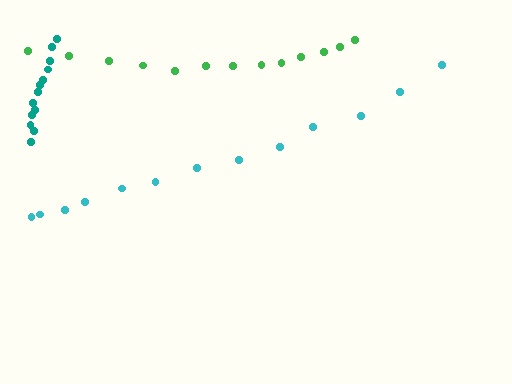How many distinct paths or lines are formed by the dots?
There are 3 distinct paths.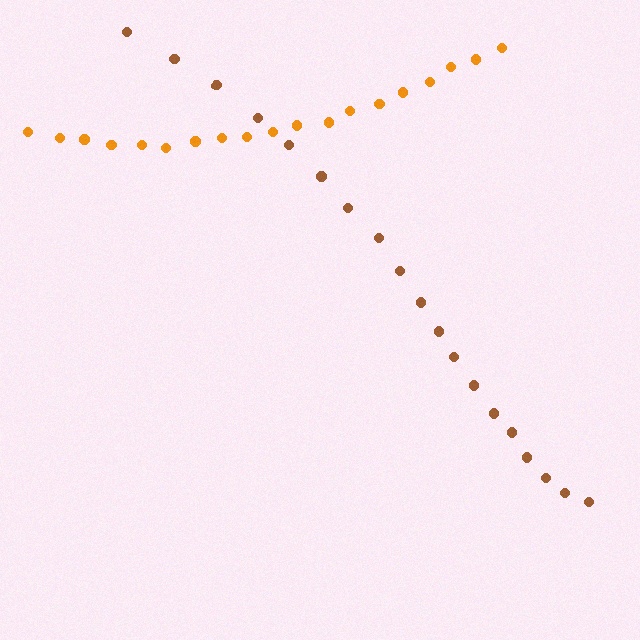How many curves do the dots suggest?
There are 2 distinct paths.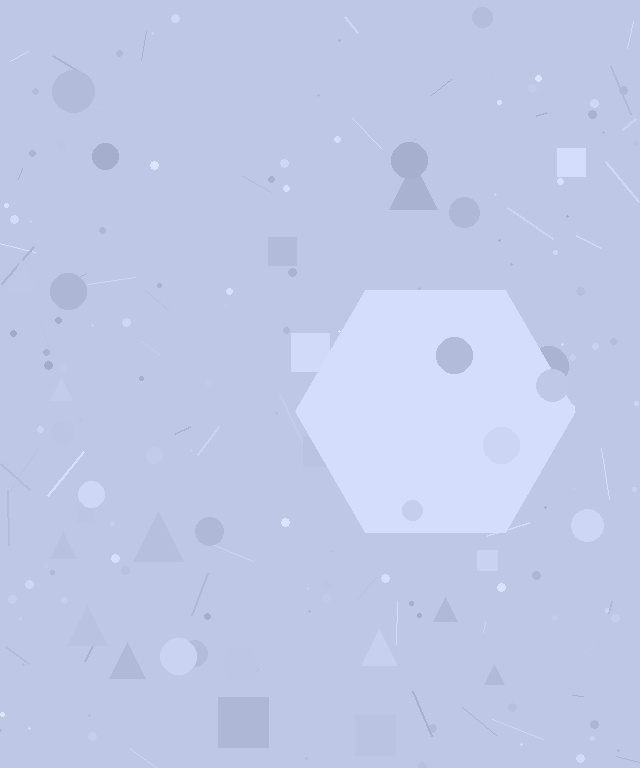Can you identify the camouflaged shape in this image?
The camouflaged shape is a hexagon.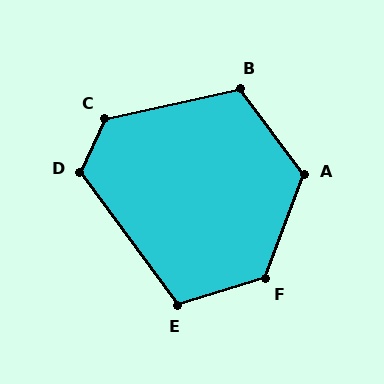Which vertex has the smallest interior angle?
E, at approximately 110 degrees.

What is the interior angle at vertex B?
Approximately 114 degrees (obtuse).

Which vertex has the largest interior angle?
C, at approximately 127 degrees.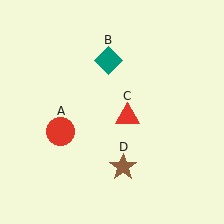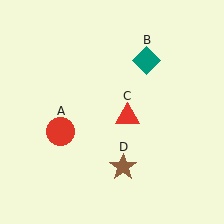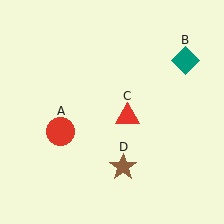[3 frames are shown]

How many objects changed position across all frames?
1 object changed position: teal diamond (object B).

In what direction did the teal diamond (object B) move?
The teal diamond (object B) moved right.